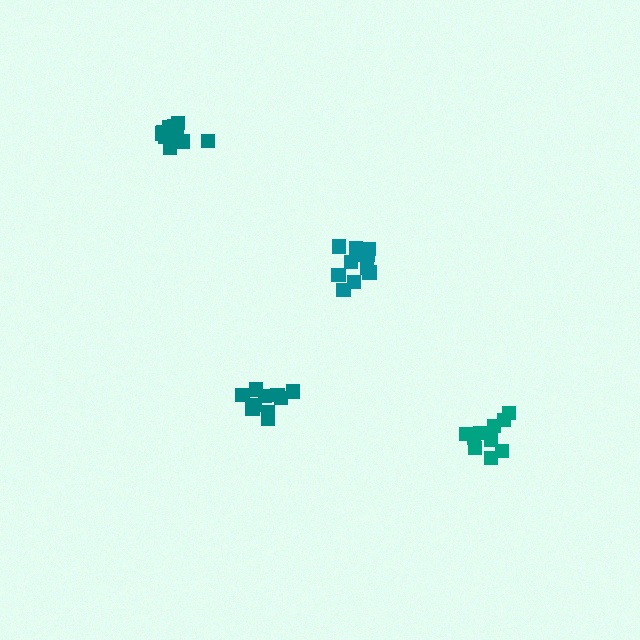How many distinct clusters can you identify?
There are 4 distinct clusters.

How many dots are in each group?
Group 1: 11 dots, Group 2: 11 dots, Group 3: 10 dots, Group 4: 10 dots (42 total).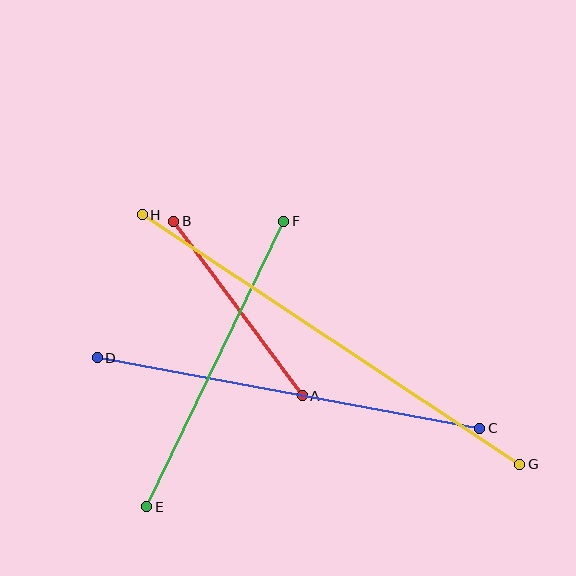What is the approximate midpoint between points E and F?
The midpoint is at approximately (215, 364) pixels.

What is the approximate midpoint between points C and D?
The midpoint is at approximately (289, 393) pixels.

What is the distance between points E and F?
The distance is approximately 317 pixels.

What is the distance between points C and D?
The distance is approximately 389 pixels.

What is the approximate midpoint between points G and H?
The midpoint is at approximately (331, 340) pixels.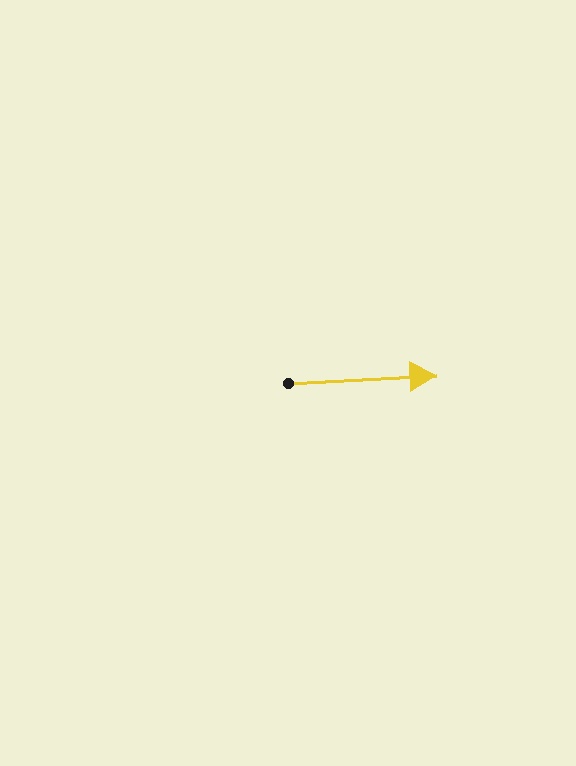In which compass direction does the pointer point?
East.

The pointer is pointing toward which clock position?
Roughly 3 o'clock.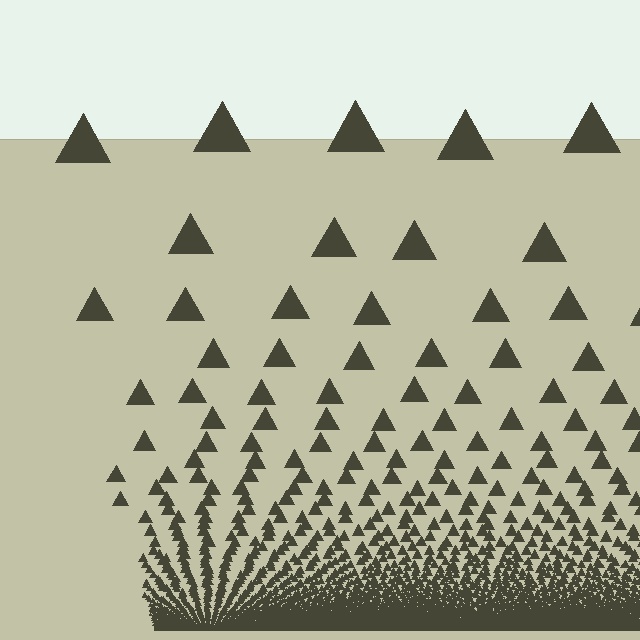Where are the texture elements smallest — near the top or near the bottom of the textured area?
Near the bottom.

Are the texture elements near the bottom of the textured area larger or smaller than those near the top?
Smaller. The gradient is inverted — elements near the bottom are smaller and denser.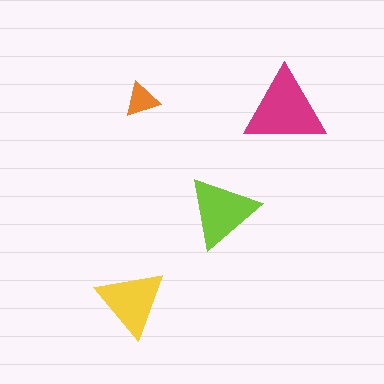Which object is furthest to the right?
The magenta triangle is rightmost.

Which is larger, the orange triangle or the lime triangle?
The lime one.